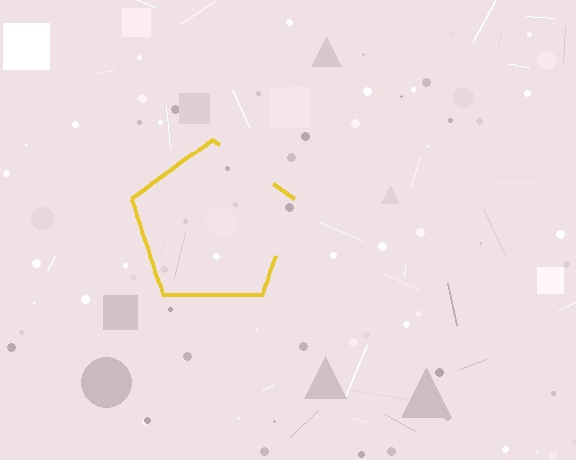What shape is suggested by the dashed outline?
The dashed outline suggests a pentagon.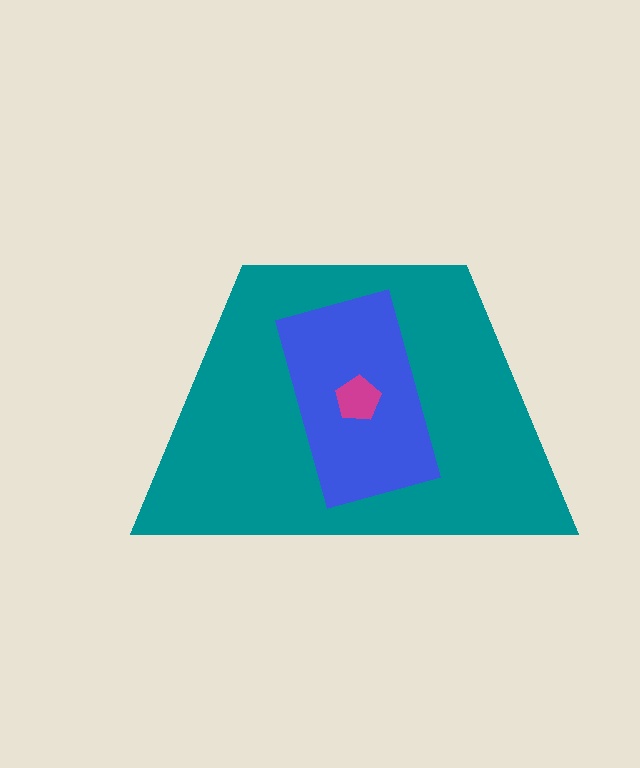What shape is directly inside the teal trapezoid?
The blue rectangle.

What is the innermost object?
The magenta pentagon.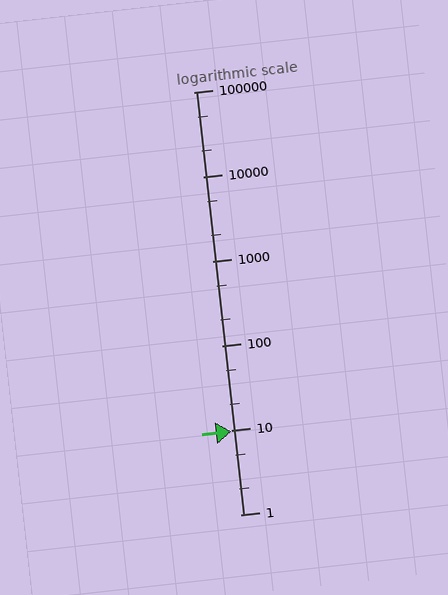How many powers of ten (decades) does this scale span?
The scale spans 5 decades, from 1 to 100000.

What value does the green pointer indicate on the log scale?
The pointer indicates approximately 9.6.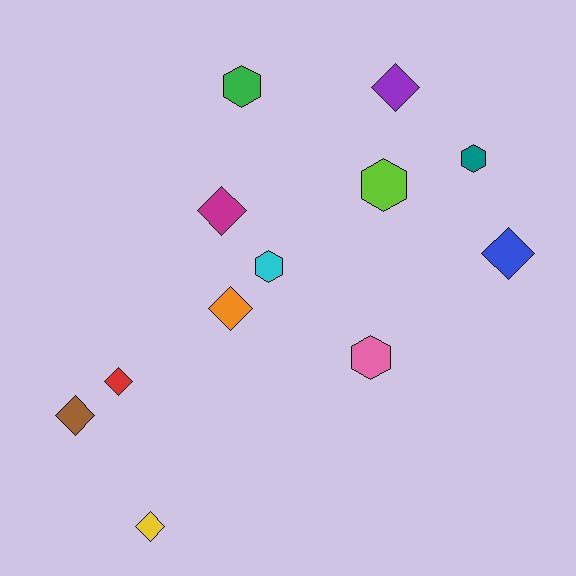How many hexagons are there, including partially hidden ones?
There are 5 hexagons.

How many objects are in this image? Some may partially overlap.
There are 12 objects.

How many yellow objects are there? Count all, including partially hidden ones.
There is 1 yellow object.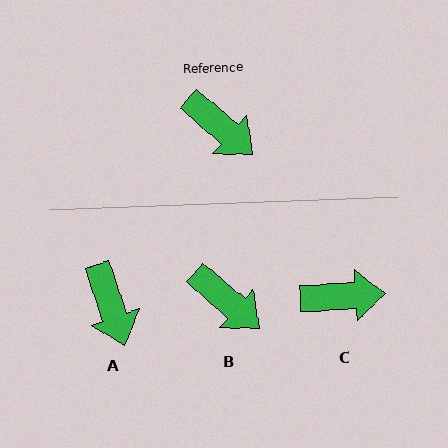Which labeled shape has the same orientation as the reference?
B.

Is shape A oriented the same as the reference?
No, it is off by about 30 degrees.